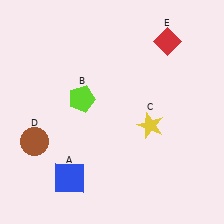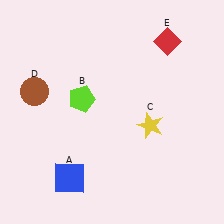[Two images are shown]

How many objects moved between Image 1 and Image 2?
1 object moved between the two images.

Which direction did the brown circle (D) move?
The brown circle (D) moved up.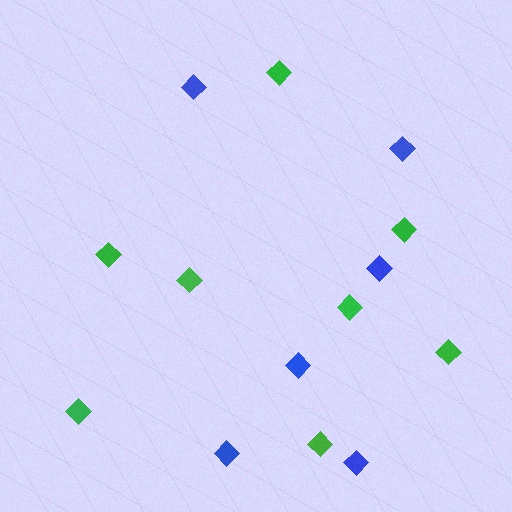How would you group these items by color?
There are 2 groups: one group of green diamonds (8) and one group of blue diamonds (6).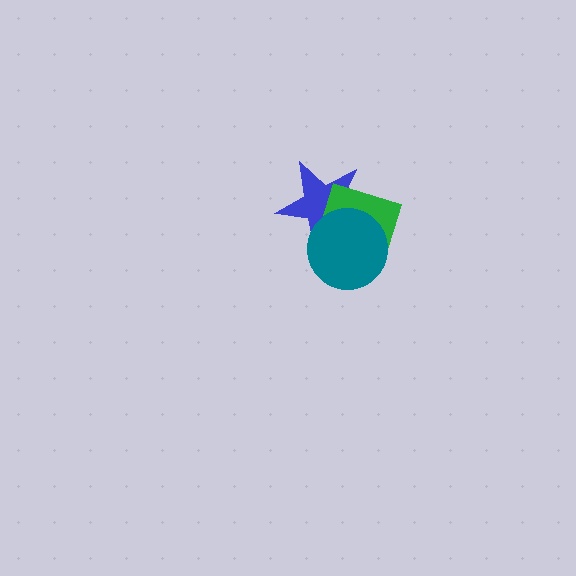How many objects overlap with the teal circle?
2 objects overlap with the teal circle.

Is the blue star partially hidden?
Yes, it is partially covered by another shape.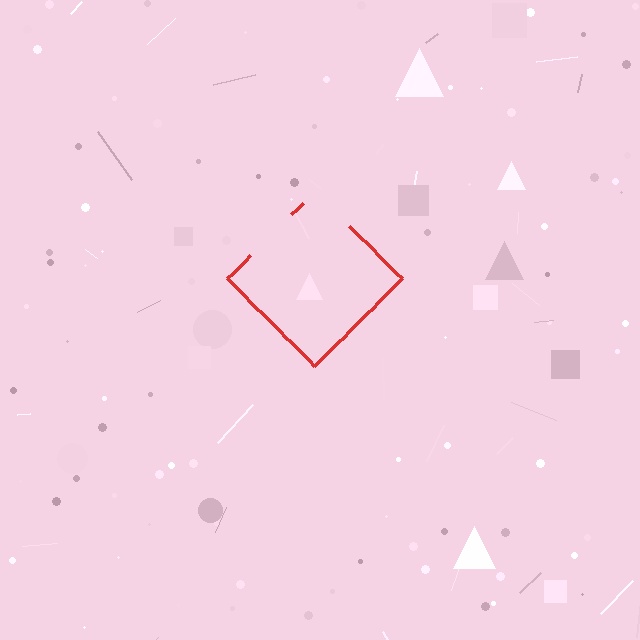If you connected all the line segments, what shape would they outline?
They would outline a diamond.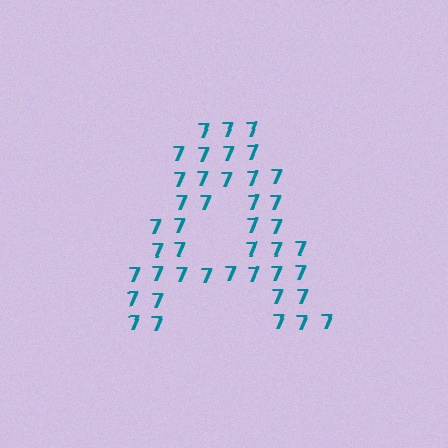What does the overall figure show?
The overall figure shows the letter A.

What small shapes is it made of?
It is made of small digit 7's.